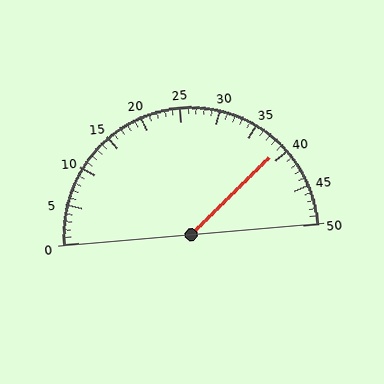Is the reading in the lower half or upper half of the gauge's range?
The reading is in the upper half of the range (0 to 50).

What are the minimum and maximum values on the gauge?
The gauge ranges from 0 to 50.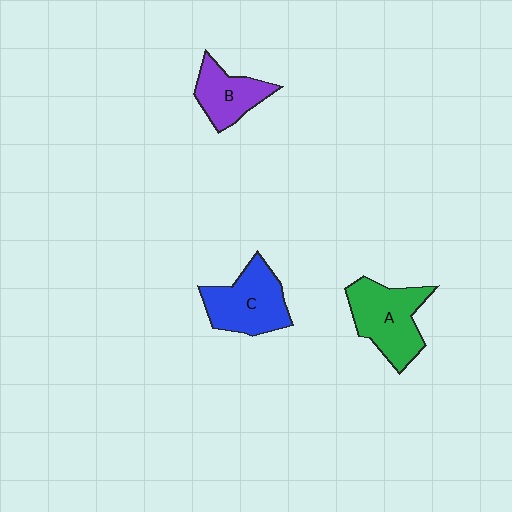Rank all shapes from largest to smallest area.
From largest to smallest: A (green), C (blue), B (purple).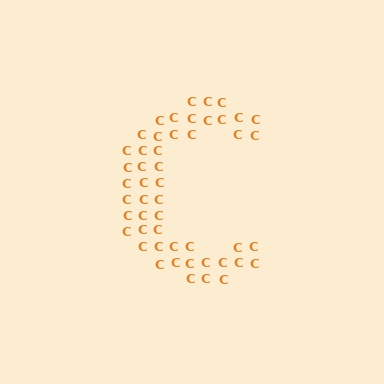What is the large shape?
The large shape is the letter C.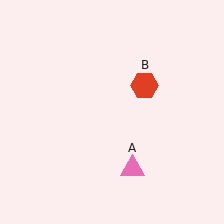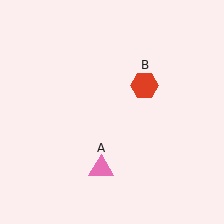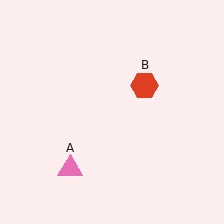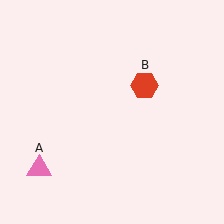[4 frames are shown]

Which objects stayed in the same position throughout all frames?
Red hexagon (object B) remained stationary.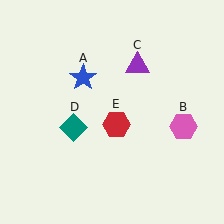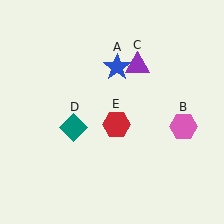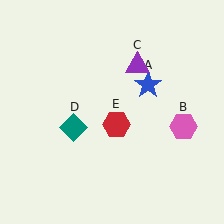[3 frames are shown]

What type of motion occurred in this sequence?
The blue star (object A) rotated clockwise around the center of the scene.